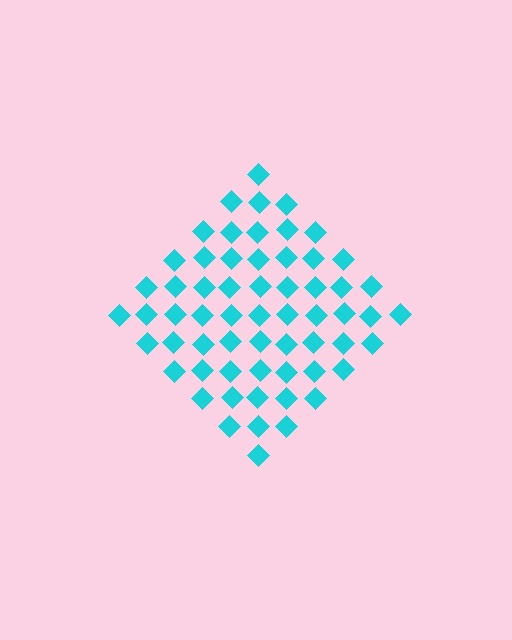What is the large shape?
The large shape is a diamond.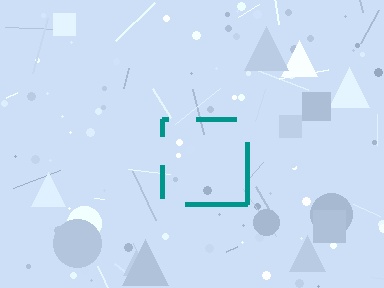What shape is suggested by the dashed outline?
The dashed outline suggests a square.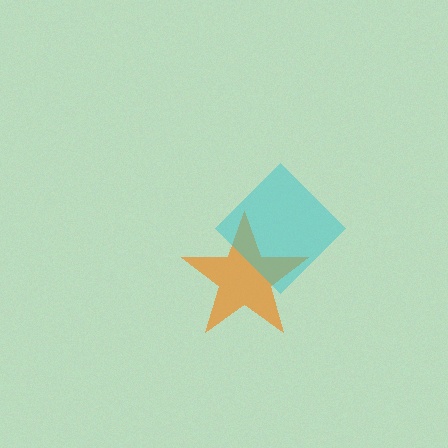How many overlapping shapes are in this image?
There are 2 overlapping shapes in the image.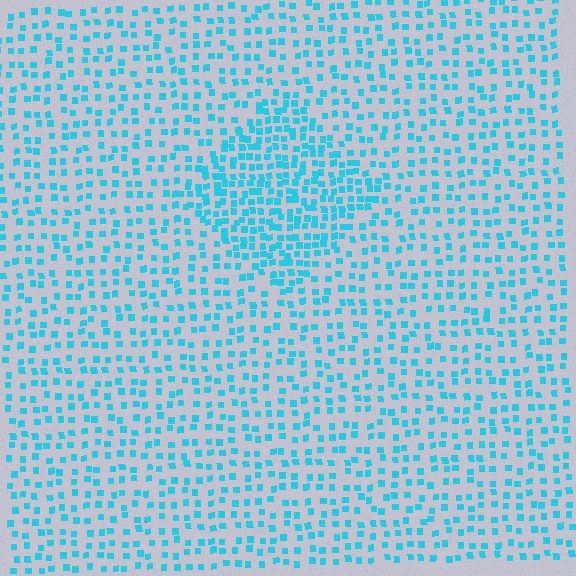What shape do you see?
I see a diamond.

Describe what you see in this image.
The image contains small cyan elements arranged at two different densities. A diamond-shaped region is visible where the elements are more densely packed than the surrounding area.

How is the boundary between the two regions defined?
The boundary is defined by a change in element density (approximately 1.9x ratio). All elements are the same color, size, and shape.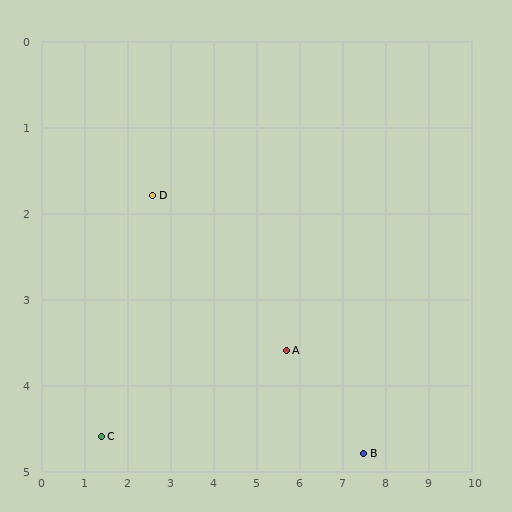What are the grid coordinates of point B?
Point B is at approximately (7.5, 4.8).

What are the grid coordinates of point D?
Point D is at approximately (2.6, 1.8).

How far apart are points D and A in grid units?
Points D and A are about 3.6 grid units apart.